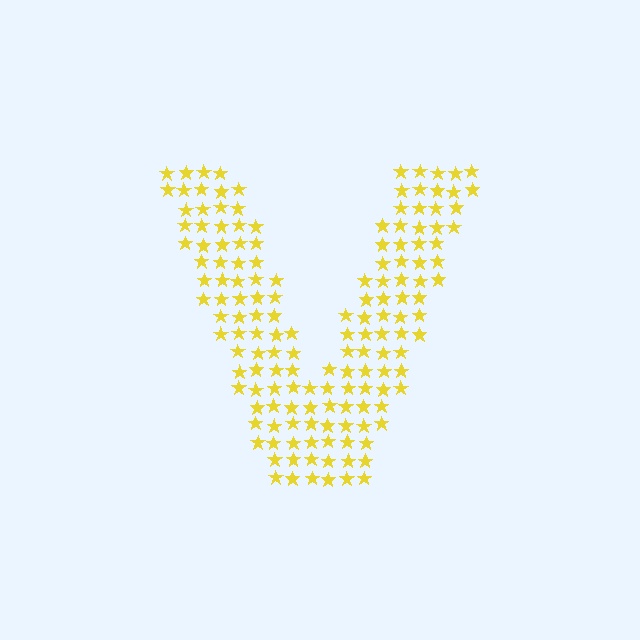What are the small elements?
The small elements are stars.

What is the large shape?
The large shape is the letter V.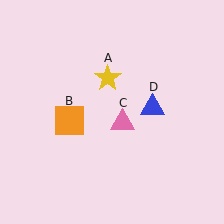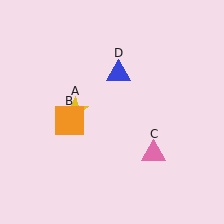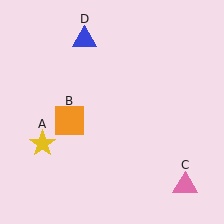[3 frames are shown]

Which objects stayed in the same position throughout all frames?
Orange square (object B) remained stationary.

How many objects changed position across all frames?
3 objects changed position: yellow star (object A), pink triangle (object C), blue triangle (object D).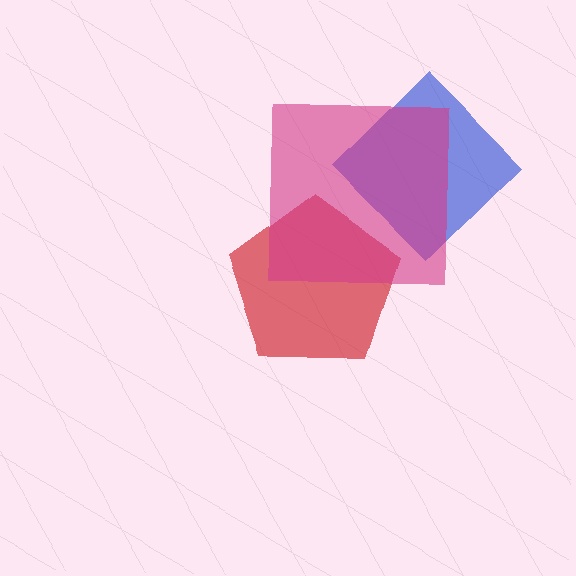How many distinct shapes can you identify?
There are 3 distinct shapes: a blue diamond, a red pentagon, a magenta square.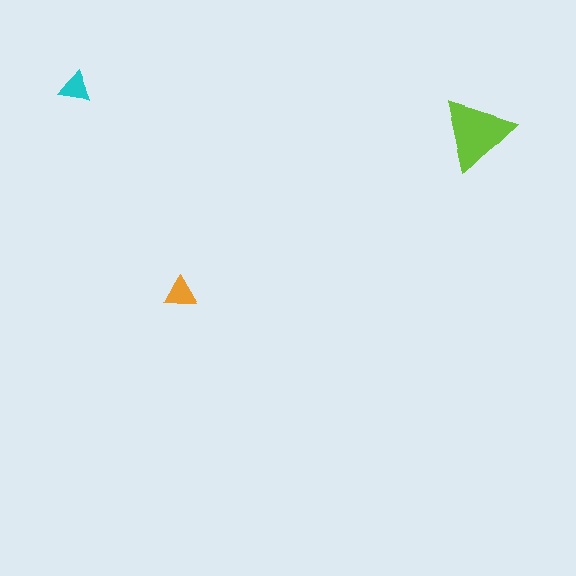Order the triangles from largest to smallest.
the lime one, the orange one, the cyan one.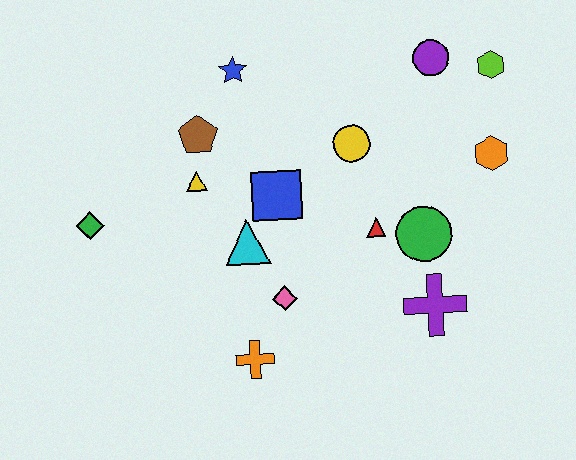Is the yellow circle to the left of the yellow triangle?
No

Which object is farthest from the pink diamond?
The lime hexagon is farthest from the pink diamond.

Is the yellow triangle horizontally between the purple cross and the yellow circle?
No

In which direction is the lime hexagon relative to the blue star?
The lime hexagon is to the right of the blue star.